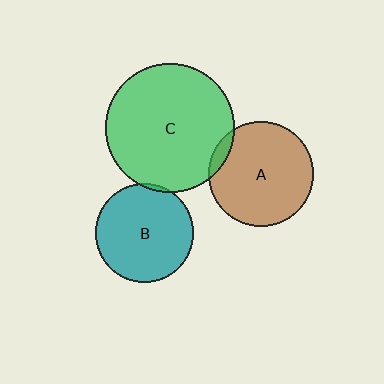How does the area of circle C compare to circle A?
Approximately 1.5 times.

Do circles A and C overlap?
Yes.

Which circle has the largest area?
Circle C (green).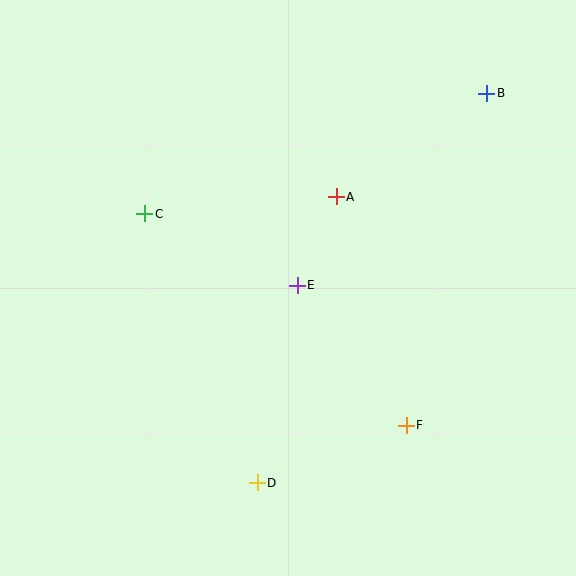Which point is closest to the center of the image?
Point E at (297, 285) is closest to the center.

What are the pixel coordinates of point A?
Point A is at (336, 197).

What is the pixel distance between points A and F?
The distance between A and F is 239 pixels.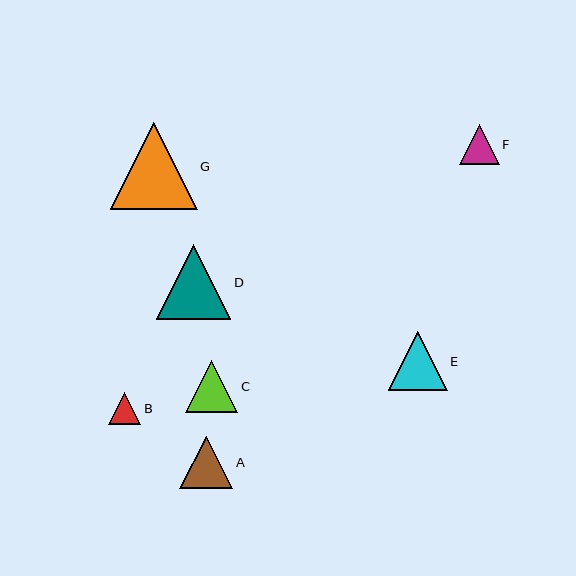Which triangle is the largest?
Triangle G is the largest with a size of approximately 87 pixels.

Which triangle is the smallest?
Triangle B is the smallest with a size of approximately 32 pixels.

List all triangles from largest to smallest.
From largest to smallest: G, D, E, A, C, F, B.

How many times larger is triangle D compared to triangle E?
Triangle D is approximately 1.3 times the size of triangle E.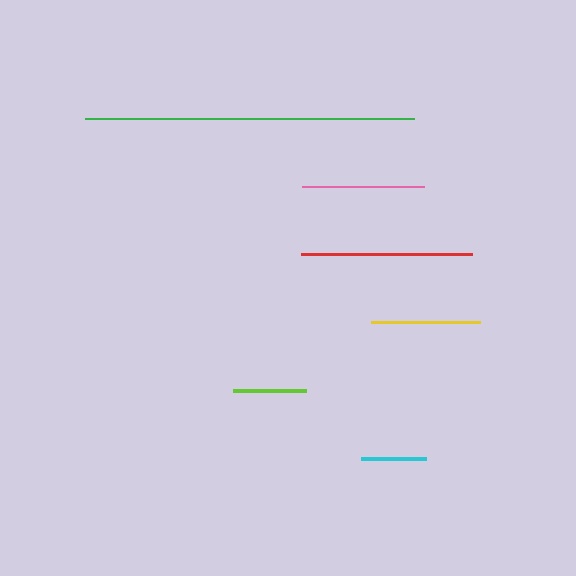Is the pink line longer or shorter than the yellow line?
The pink line is longer than the yellow line.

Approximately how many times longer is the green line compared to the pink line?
The green line is approximately 2.7 times the length of the pink line.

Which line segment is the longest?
The green line is the longest at approximately 329 pixels.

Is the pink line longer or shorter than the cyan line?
The pink line is longer than the cyan line.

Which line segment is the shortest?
The cyan line is the shortest at approximately 65 pixels.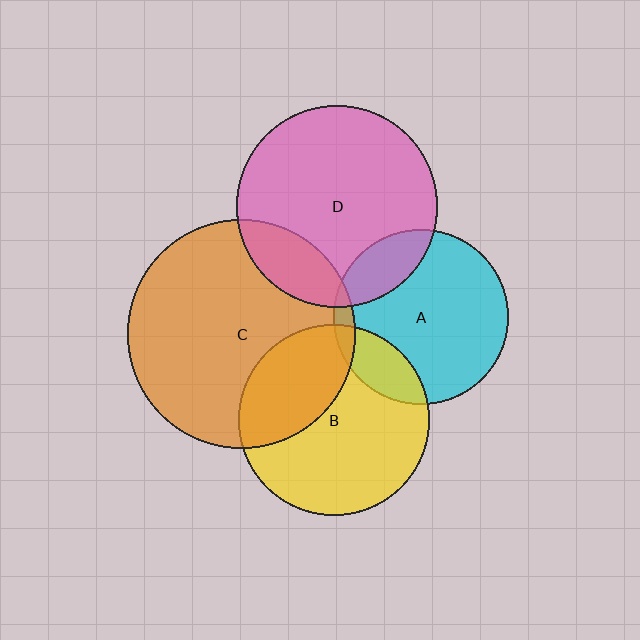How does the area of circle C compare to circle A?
Approximately 1.7 times.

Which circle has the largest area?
Circle C (orange).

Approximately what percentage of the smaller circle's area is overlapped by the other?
Approximately 5%.